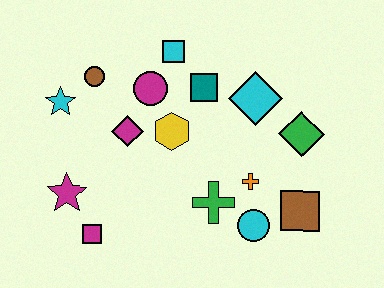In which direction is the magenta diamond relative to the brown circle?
The magenta diamond is below the brown circle.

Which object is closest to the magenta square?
The magenta star is closest to the magenta square.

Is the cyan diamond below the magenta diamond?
No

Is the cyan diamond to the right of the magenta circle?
Yes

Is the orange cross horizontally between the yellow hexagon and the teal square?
No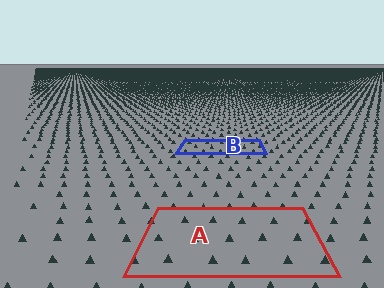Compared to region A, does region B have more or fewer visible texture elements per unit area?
Region B has more texture elements per unit area — they are packed more densely because it is farther away.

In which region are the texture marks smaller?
The texture marks are smaller in region B, because it is farther away.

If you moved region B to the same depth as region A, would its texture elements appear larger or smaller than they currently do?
They would appear larger. At a closer depth, the same texture elements are projected at a bigger on-screen size.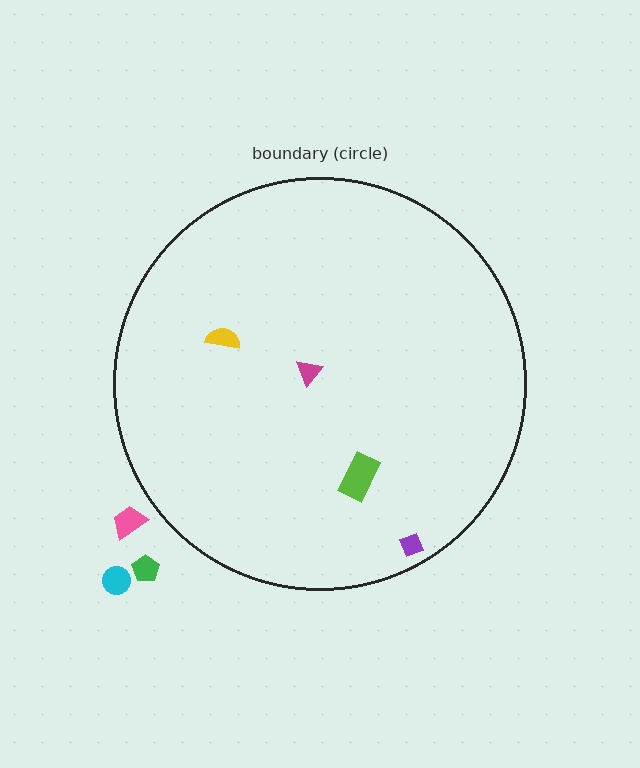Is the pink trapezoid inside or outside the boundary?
Outside.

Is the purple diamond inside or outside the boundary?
Inside.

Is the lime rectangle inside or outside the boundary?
Inside.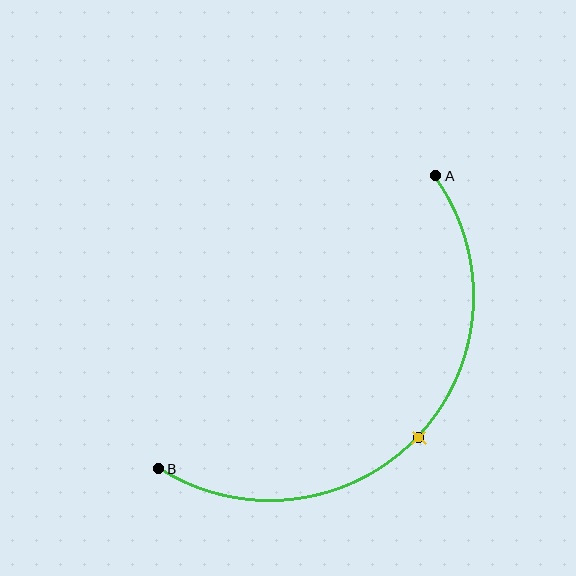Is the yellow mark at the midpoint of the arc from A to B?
Yes. The yellow mark lies on the arc at equal arc-length from both A and B — it is the arc midpoint.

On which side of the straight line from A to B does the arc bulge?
The arc bulges below and to the right of the straight line connecting A and B.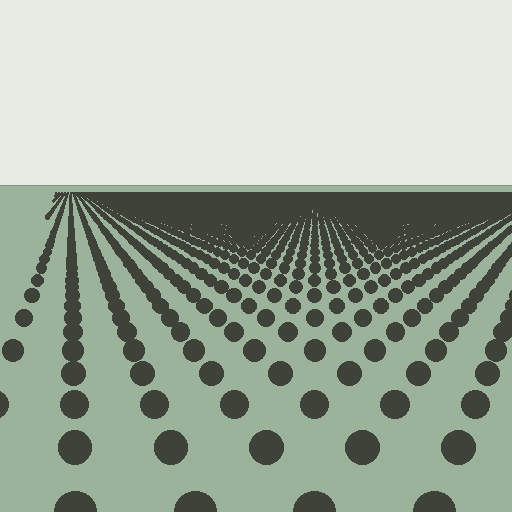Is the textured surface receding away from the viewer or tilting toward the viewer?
The surface is receding away from the viewer. Texture elements get smaller and denser toward the top.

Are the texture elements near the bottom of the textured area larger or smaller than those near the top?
Larger. Near the bottom, elements are closer to the viewer and appear at a bigger on-screen size.